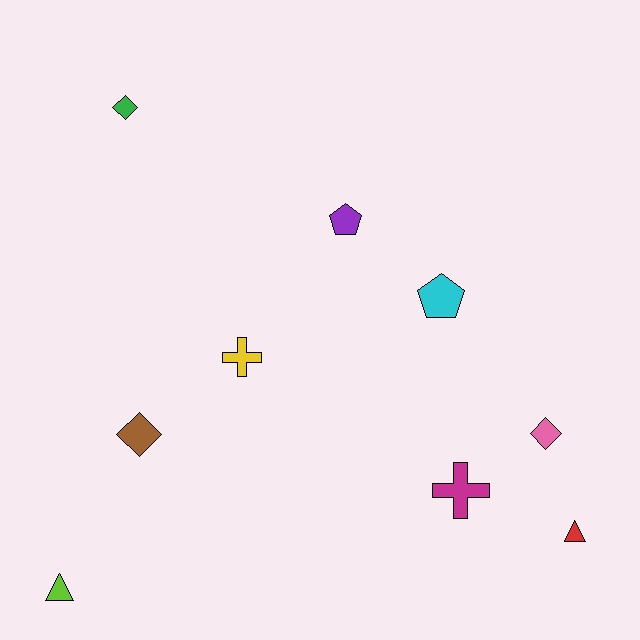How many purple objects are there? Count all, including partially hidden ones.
There is 1 purple object.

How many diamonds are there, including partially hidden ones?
There are 3 diamonds.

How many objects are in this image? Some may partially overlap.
There are 9 objects.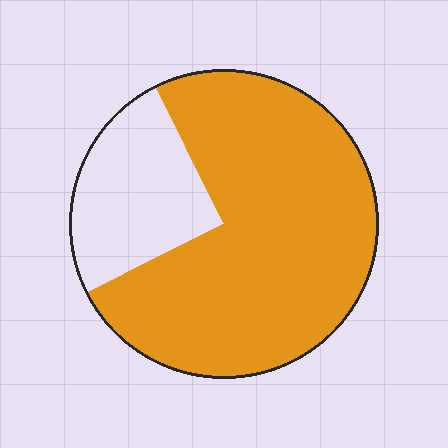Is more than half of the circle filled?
Yes.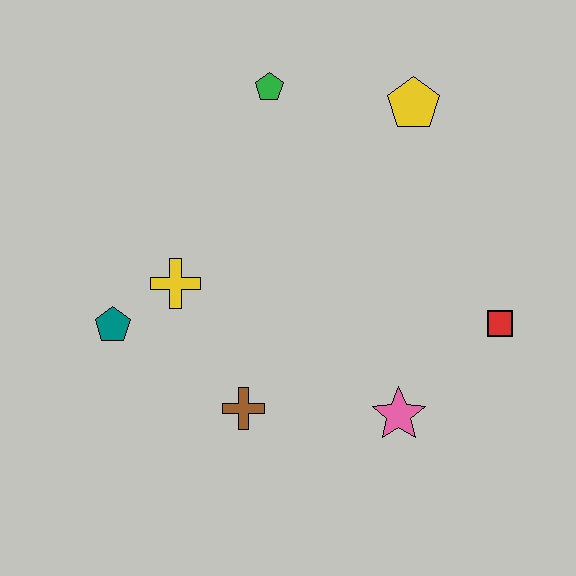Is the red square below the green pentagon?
Yes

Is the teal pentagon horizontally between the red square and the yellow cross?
No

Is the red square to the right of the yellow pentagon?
Yes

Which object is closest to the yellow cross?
The teal pentagon is closest to the yellow cross.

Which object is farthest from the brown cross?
The yellow pentagon is farthest from the brown cross.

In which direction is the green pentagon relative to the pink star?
The green pentagon is above the pink star.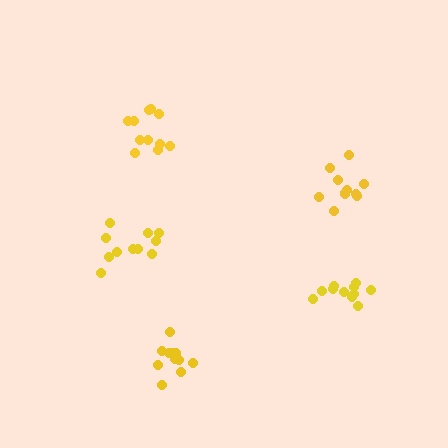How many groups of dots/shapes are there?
There are 5 groups.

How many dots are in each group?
Group 1: 11 dots, Group 2: 11 dots, Group 3: 11 dots, Group 4: 12 dots, Group 5: 11 dots (56 total).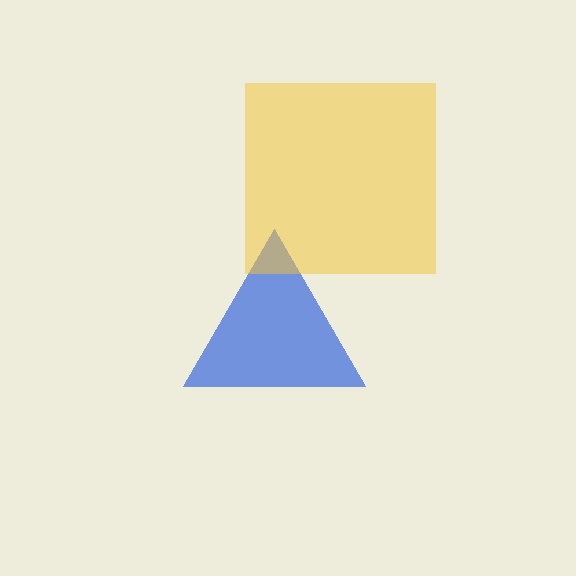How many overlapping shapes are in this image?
There are 2 overlapping shapes in the image.